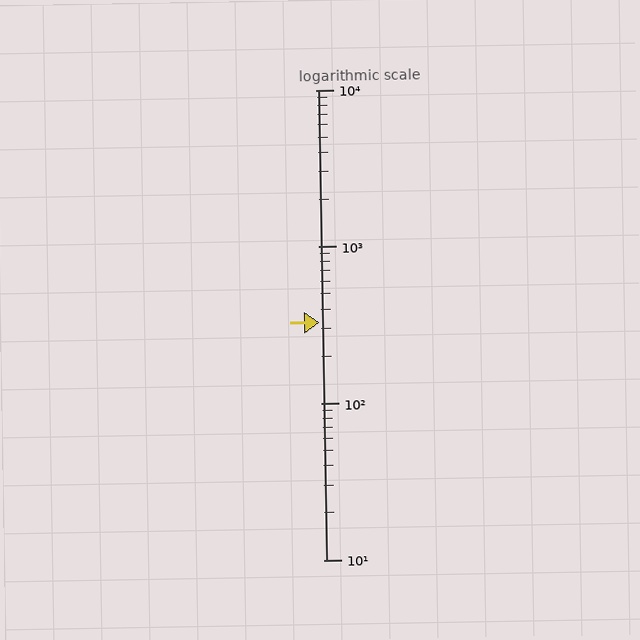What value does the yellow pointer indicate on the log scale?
The pointer indicates approximately 330.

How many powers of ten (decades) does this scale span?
The scale spans 3 decades, from 10 to 10000.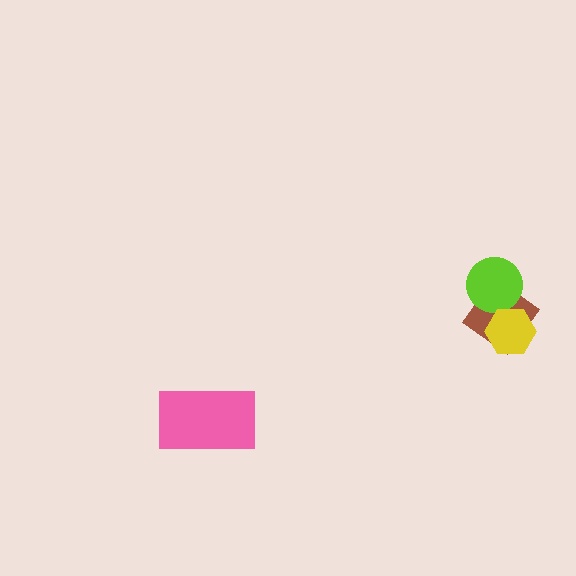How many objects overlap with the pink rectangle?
0 objects overlap with the pink rectangle.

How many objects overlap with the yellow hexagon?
1 object overlaps with the yellow hexagon.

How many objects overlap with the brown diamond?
2 objects overlap with the brown diamond.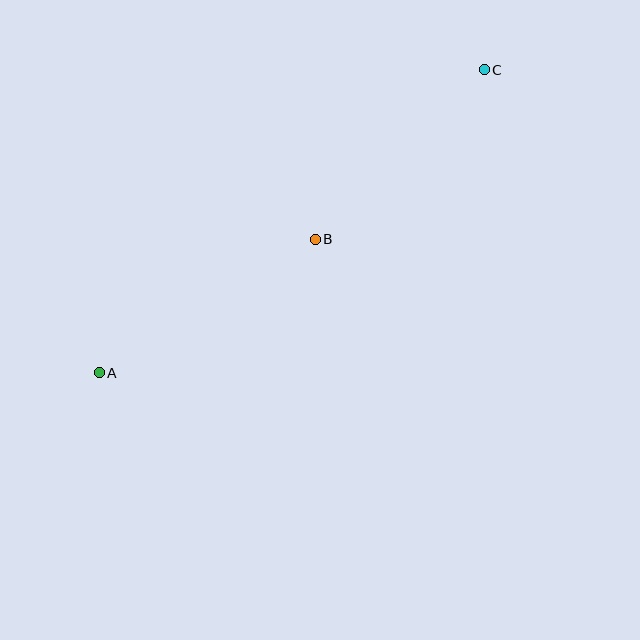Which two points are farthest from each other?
Points A and C are farthest from each other.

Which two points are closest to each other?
Points B and C are closest to each other.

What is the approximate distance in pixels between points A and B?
The distance between A and B is approximately 254 pixels.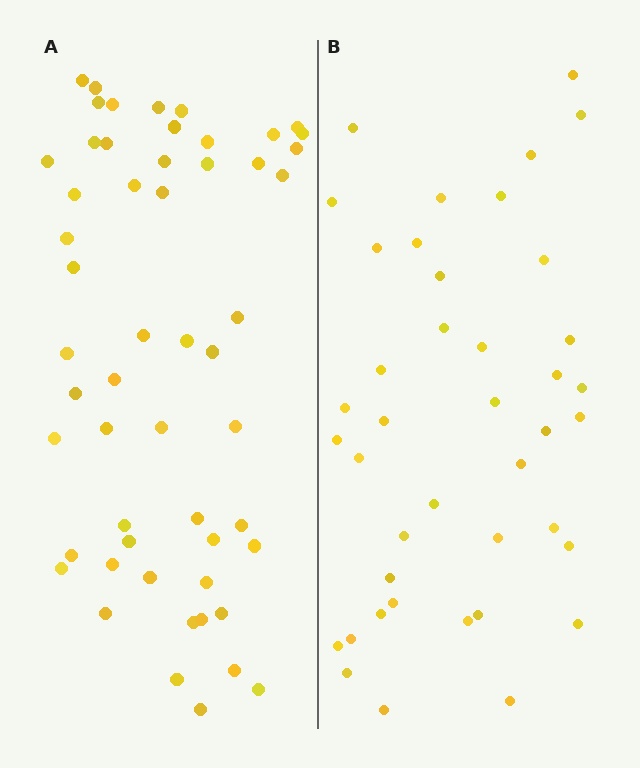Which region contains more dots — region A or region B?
Region A (the left region) has more dots.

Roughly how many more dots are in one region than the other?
Region A has approximately 15 more dots than region B.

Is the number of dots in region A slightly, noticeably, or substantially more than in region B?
Region A has noticeably more, but not dramatically so. The ratio is roughly 1.3 to 1.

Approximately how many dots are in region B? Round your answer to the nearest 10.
About 40 dots. (The exact count is 41, which rounds to 40.)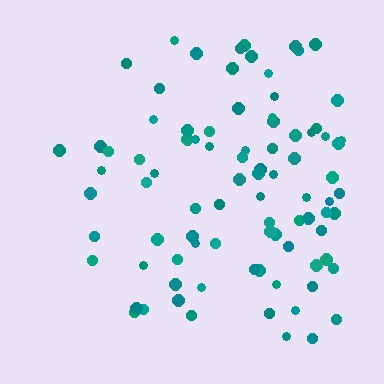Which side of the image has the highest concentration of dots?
The right.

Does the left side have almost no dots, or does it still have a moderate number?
Still a moderate number, just noticeably fewer than the right.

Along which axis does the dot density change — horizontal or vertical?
Horizontal.